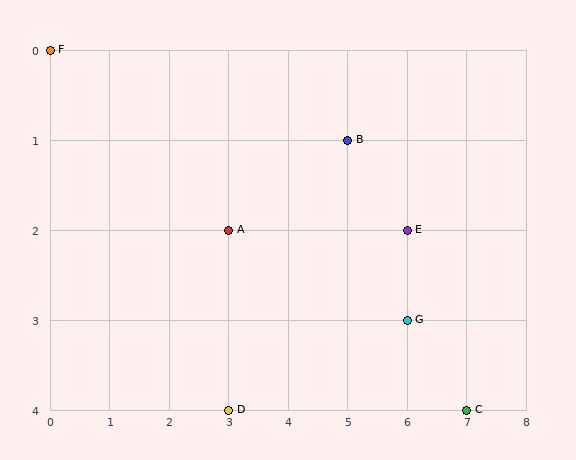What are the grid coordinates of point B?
Point B is at grid coordinates (5, 1).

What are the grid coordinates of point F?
Point F is at grid coordinates (0, 0).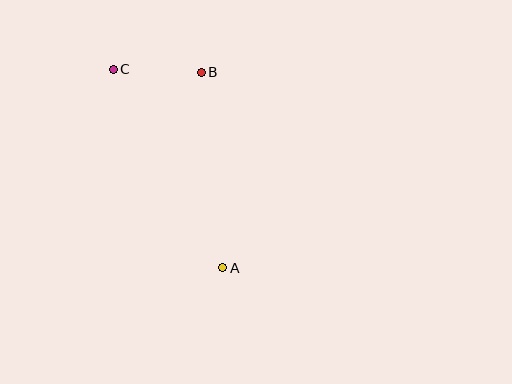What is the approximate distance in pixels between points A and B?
The distance between A and B is approximately 197 pixels.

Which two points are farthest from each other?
Points A and C are farthest from each other.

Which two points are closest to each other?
Points B and C are closest to each other.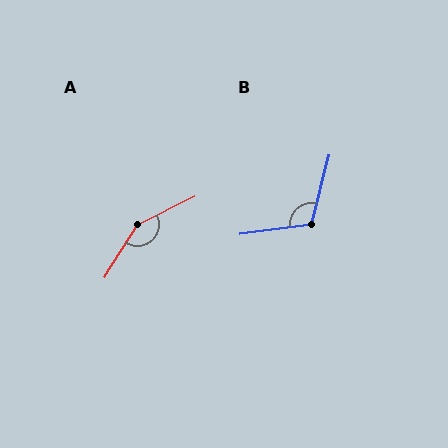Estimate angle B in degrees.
Approximately 112 degrees.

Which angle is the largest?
A, at approximately 149 degrees.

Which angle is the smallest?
B, at approximately 112 degrees.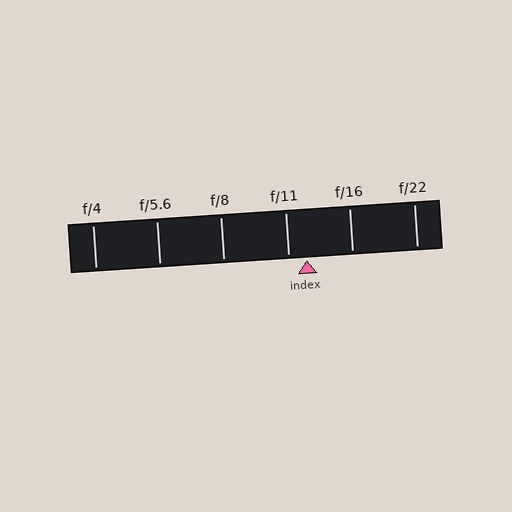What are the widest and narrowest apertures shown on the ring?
The widest aperture shown is f/4 and the narrowest is f/22.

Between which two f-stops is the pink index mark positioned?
The index mark is between f/11 and f/16.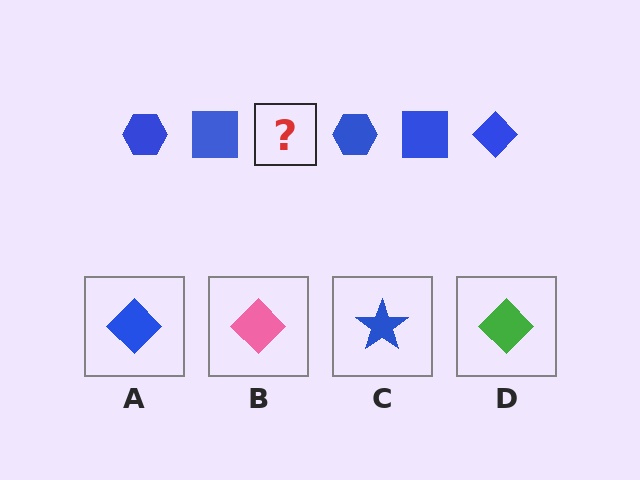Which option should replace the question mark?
Option A.